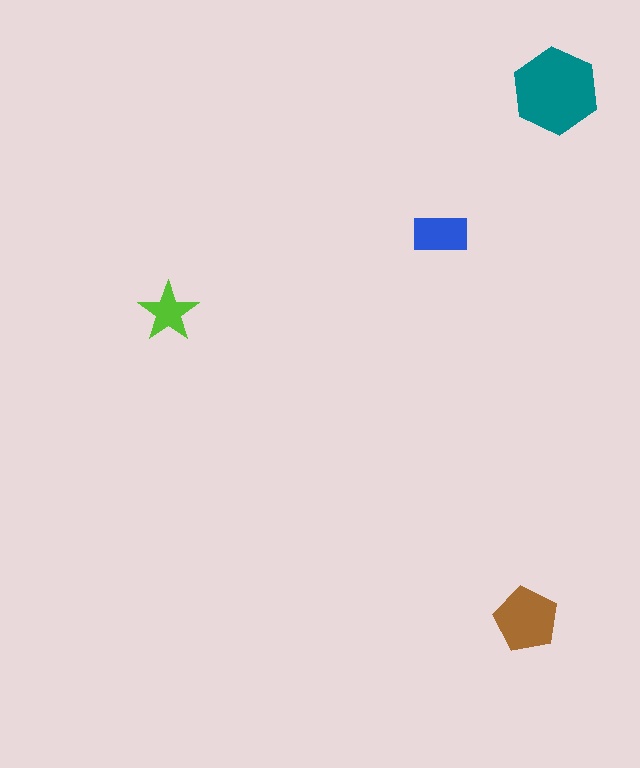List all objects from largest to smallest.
The teal hexagon, the brown pentagon, the blue rectangle, the lime star.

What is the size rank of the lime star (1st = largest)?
4th.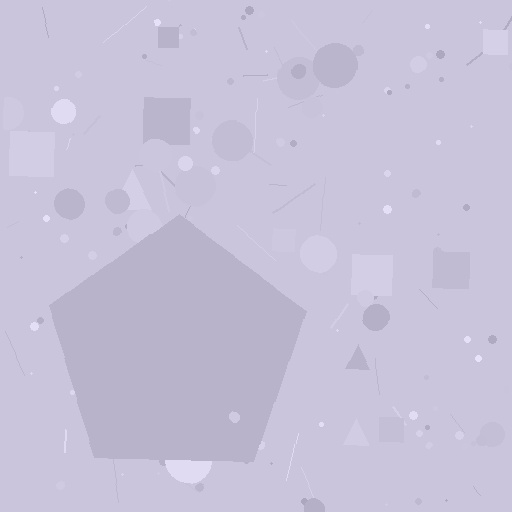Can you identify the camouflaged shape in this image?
The camouflaged shape is a pentagon.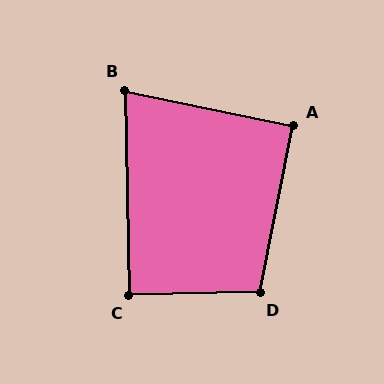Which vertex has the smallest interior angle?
B, at approximately 78 degrees.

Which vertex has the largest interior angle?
D, at approximately 102 degrees.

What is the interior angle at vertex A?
Approximately 90 degrees (approximately right).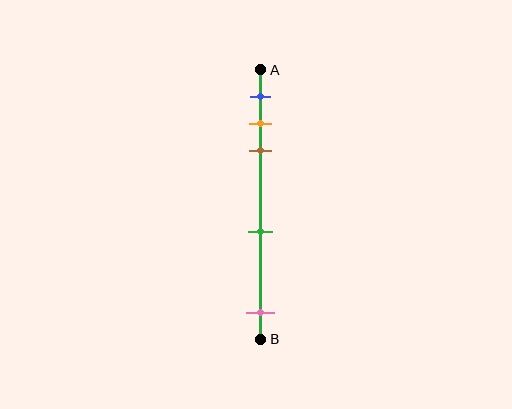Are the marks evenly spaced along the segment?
No, the marks are not evenly spaced.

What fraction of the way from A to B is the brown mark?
The brown mark is approximately 30% (0.3) of the way from A to B.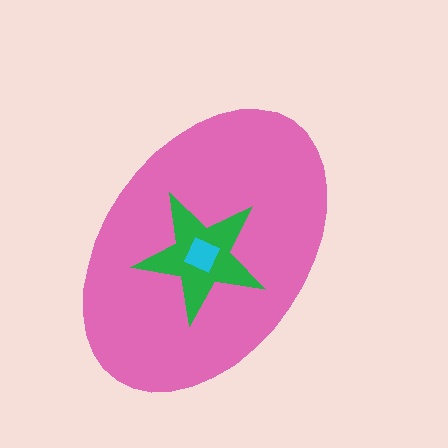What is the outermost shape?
The pink ellipse.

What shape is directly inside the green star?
The cyan square.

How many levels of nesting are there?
3.